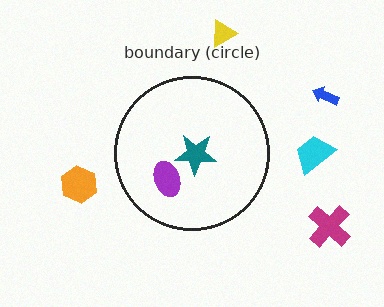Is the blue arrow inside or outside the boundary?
Outside.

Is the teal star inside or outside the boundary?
Inside.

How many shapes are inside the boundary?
2 inside, 5 outside.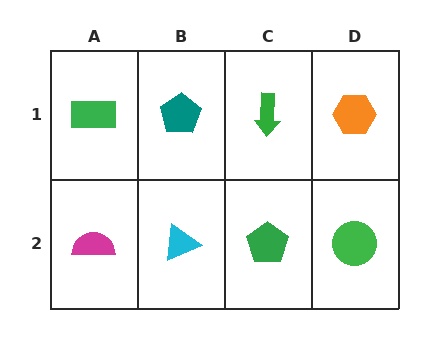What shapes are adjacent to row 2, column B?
A teal pentagon (row 1, column B), a magenta semicircle (row 2, column A), a green pentagon (row 2, column C).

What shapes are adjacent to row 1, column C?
A green pentagon (row 2, column C), a teal pentagon (row 1, column B), an orange hexagon (row 1, column D).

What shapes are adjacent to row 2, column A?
A green rectangle (row 1, column A), a cyan triangle (row 2, column B).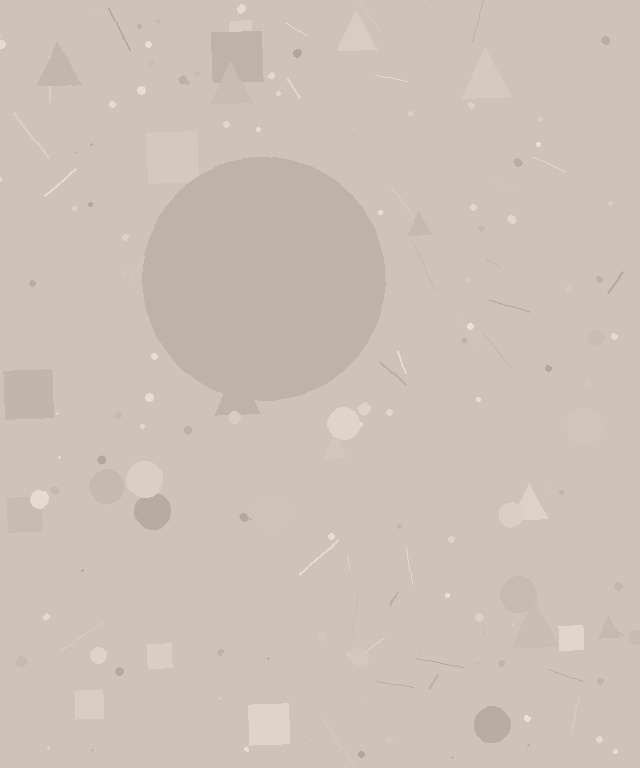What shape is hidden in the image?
A circle is hidden in the image.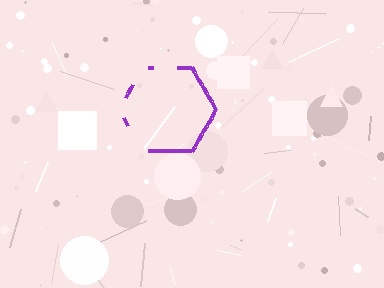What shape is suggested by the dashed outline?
The dashed outline suggests a hexagon.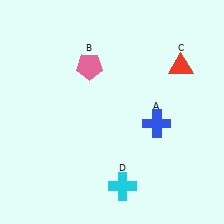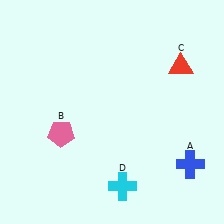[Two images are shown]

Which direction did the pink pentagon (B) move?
The pink pentagon (B) moved down.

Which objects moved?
The objects that moved are: the blue cross (A), the pink pentagon (B).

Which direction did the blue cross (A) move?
The blue cross (A) moved down.